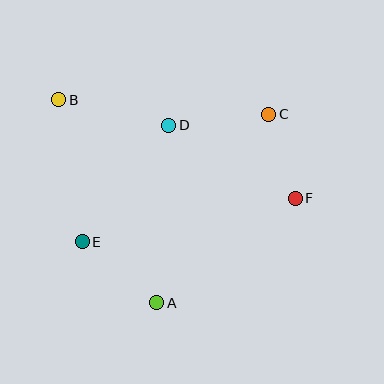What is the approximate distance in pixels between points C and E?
The distance between C and E is approximately 226 pixels.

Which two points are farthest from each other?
Points B and F are farthest from each other.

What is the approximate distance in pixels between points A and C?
The distance between A and C is approximately 219 pixels.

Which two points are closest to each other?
Points C and F are closest to each other.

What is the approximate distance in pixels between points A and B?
The distance between A and B is approximately 225 pixels.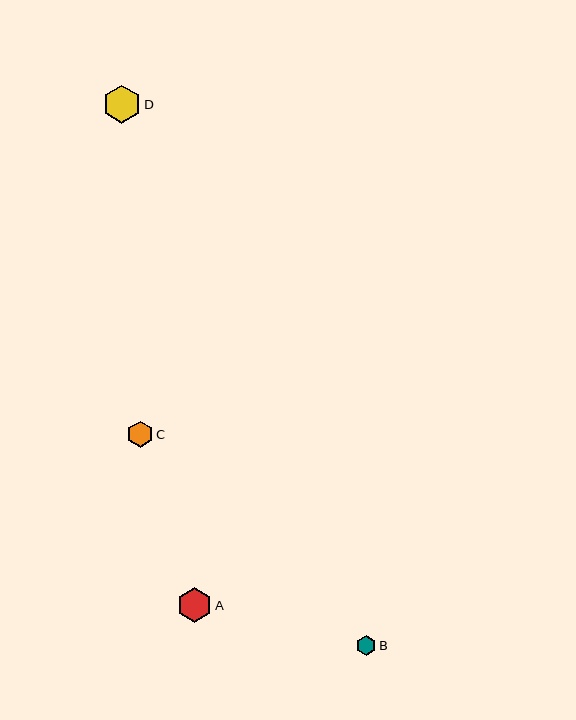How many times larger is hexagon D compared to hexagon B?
Hexagon D is approximately 1.9 times the size of hexagon B.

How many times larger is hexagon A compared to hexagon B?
Hexagon A is approximately 1.7 times the size of hexagon B.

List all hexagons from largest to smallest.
From largest to smallest: D, A, C, B.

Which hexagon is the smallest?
Hexagon B is the smallest with a size of approximately 20 pixels.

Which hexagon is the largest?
Hexagon D is the largest with a size of approximately 38 pixels.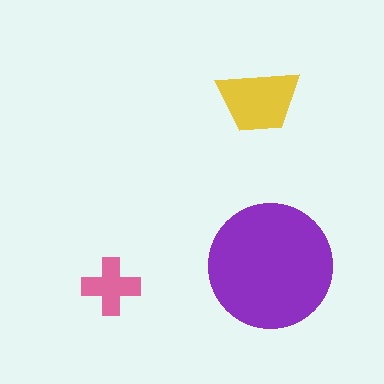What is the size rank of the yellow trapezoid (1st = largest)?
2nd.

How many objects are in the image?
There are 3 objects in the image.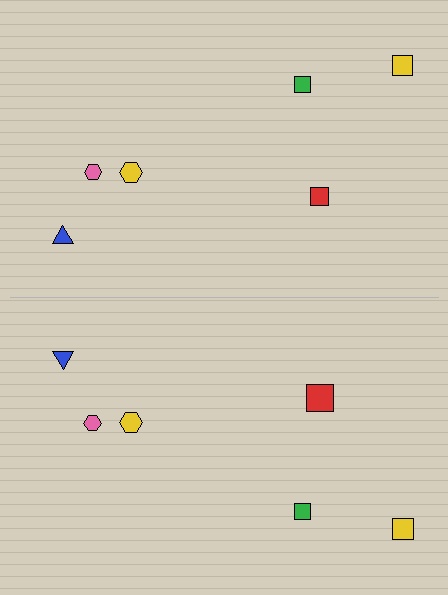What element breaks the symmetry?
The red square on the bottom side has a different size than its mirror counterpart.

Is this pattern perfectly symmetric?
No, the pattern is not perfectly symmetric. The red square on the bottom side has a different size than its mirror counterpart.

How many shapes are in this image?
There are 12 shapes in this image.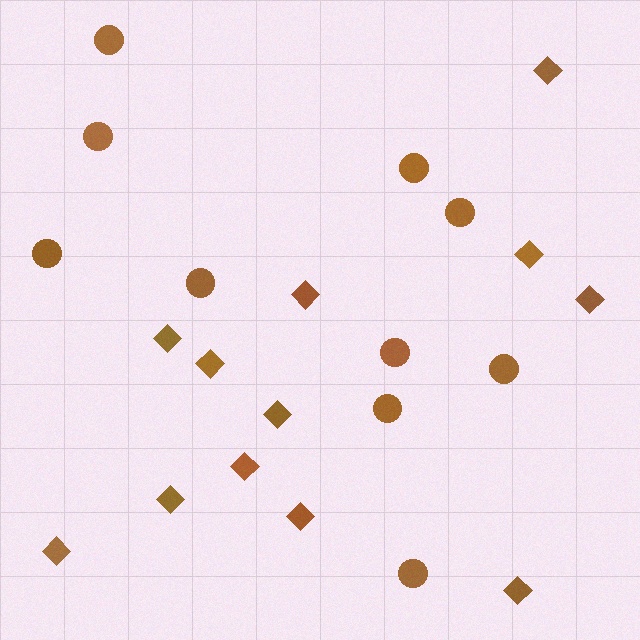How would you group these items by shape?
There are 2 groups: one group of circles (10) and one group of diamonds (12).